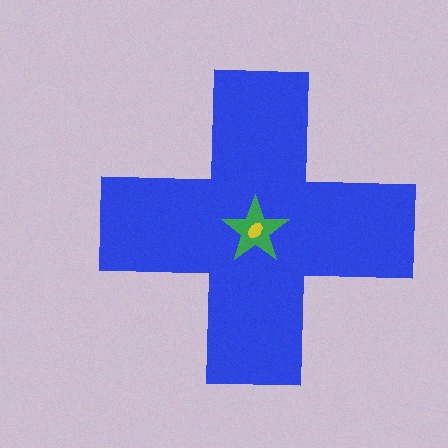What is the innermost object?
The yellow ellipse.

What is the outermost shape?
The blue cross.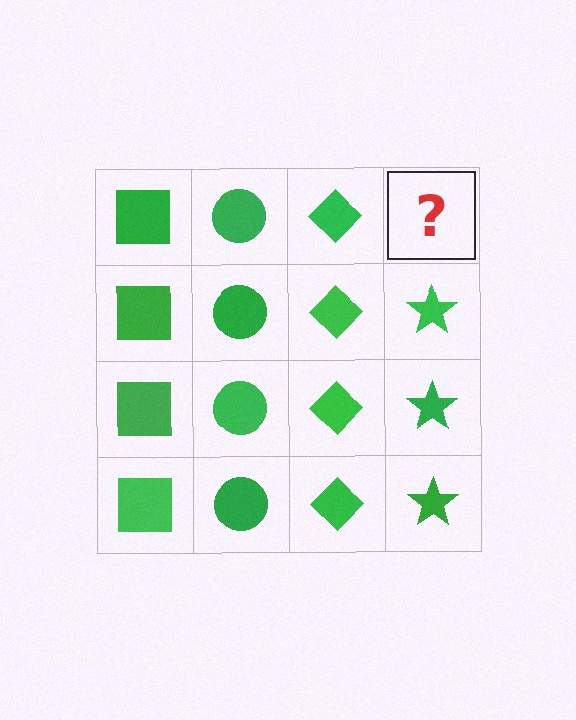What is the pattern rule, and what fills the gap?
The rule is that each column has a consistent shape. The gap should be filled with a green star.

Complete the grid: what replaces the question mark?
The question mark should be replaced with a green star.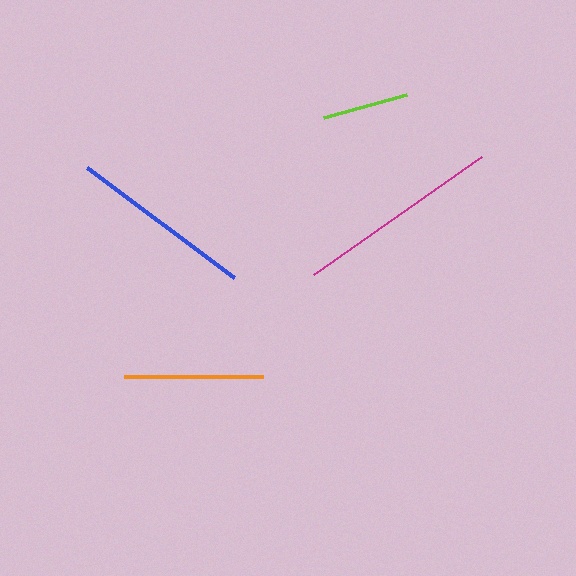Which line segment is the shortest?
The lime line is the shortest at approximately 86 pixels.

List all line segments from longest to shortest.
From longest to shortest: magenta, blue, orange, lime.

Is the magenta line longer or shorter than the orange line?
The magenta line is longer than the orange line.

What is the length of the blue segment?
The blue segment is approximately 184 pixels long.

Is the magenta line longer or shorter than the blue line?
The magenta line is longer than the blue line.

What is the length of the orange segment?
The orange segment is approximately 138 pixels long.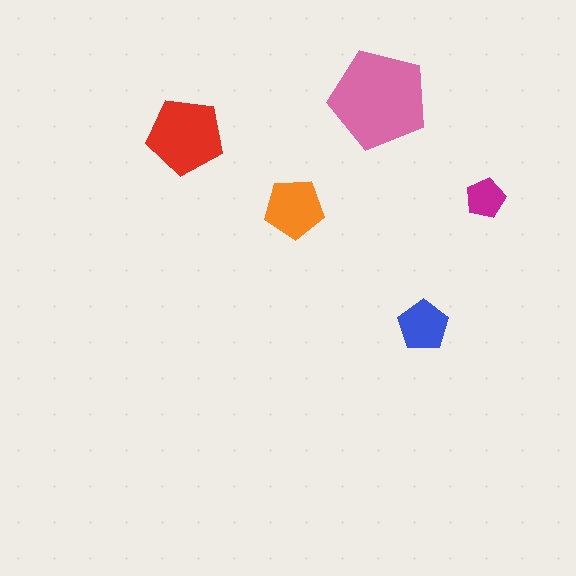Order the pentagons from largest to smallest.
the pink one, the red one, the orange one, the blue one, the magenta one.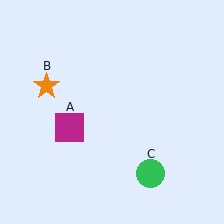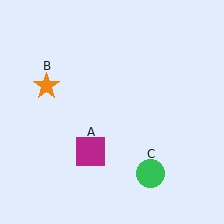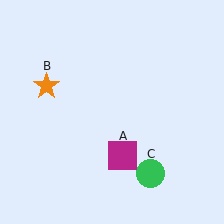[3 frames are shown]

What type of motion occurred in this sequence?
The magenta square (object A) rotated counterclockwise around the center of the scene.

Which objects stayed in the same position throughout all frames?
Orange star (object B) and green circle (object C) remained stationary.